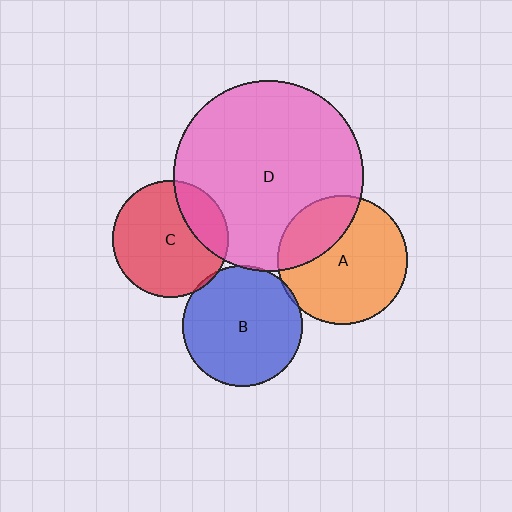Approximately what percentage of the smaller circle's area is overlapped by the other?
Approximately 5%.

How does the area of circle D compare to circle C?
Approximately 2.7 times.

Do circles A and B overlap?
Yes.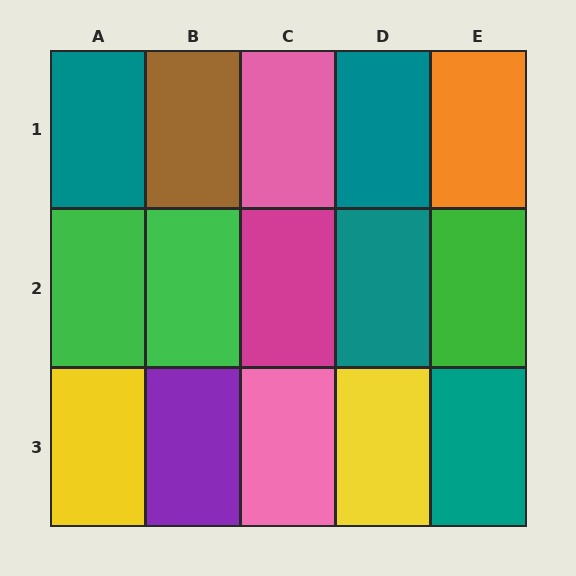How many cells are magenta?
1 cell is magenta.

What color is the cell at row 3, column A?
Yellow.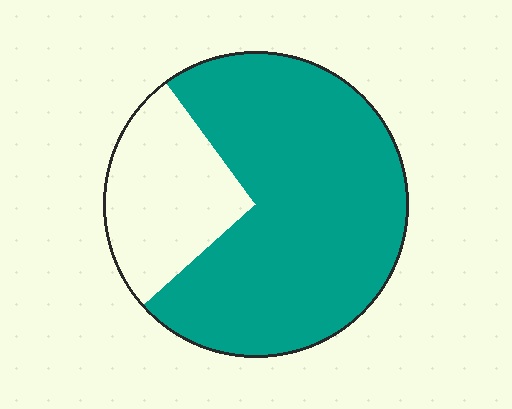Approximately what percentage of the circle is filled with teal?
Approximately 75%.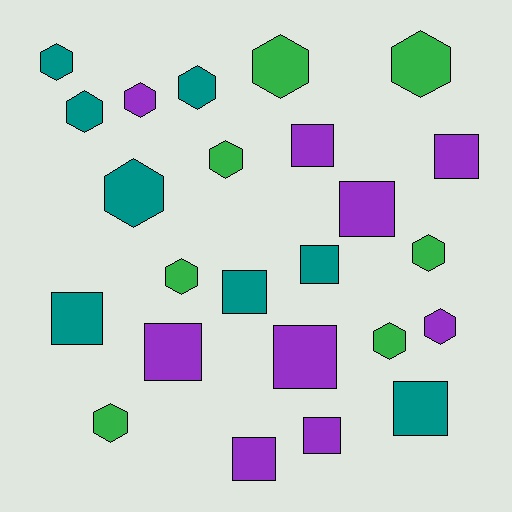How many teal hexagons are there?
There are 4 teal hexagons.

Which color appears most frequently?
Purple, with 9 objects.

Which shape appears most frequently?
Hexagon, with 13 objects.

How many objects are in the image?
There are 24 objects.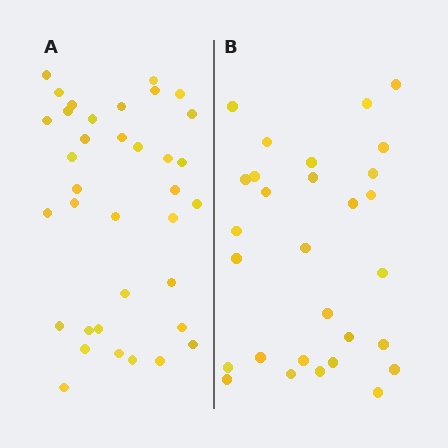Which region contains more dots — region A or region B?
Region A (the left region) has more dots.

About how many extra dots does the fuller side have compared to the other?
Region A has roughly 8 or so more dots than region B.